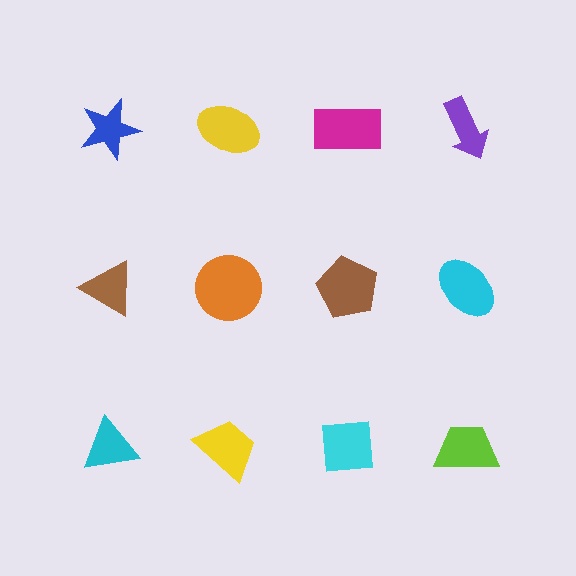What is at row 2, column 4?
A cyan ellipse.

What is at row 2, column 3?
A brown pentagon.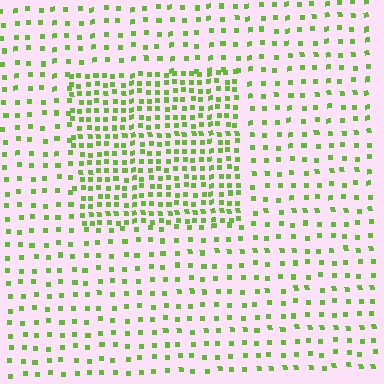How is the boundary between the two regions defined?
The boundary is defined by a change in element density (approximately 2.3x ratio). All elements are the same color, size, and shape.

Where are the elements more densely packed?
The elements are more densely packed inside the rectangle boundary.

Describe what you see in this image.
The image contains small lime elements arranged at two different densities. A rectangle-shaped region is visible where the elements are more densely packed than the surrounding area.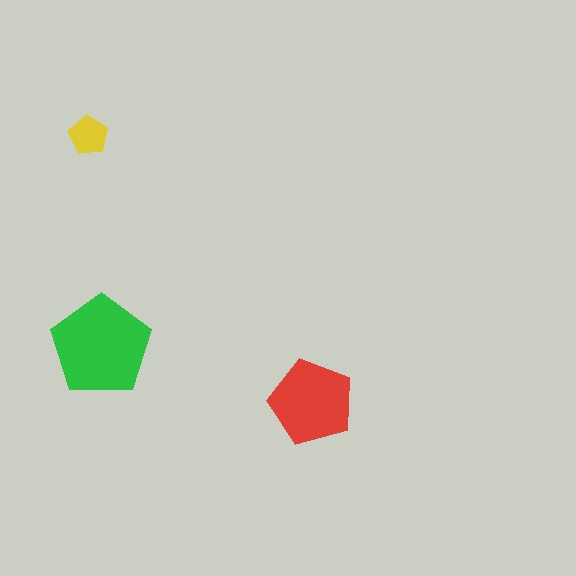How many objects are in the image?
There are 3 objects in the image.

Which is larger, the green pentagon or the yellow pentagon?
The green one.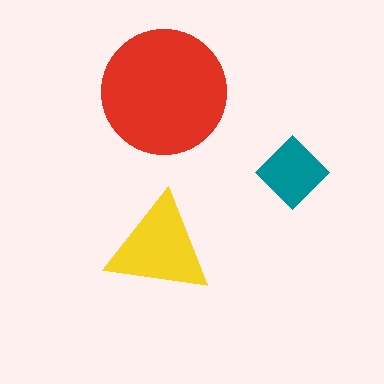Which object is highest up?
The red circle is topmost.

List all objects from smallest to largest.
The teal diamond, the yellow triangle, the red circle.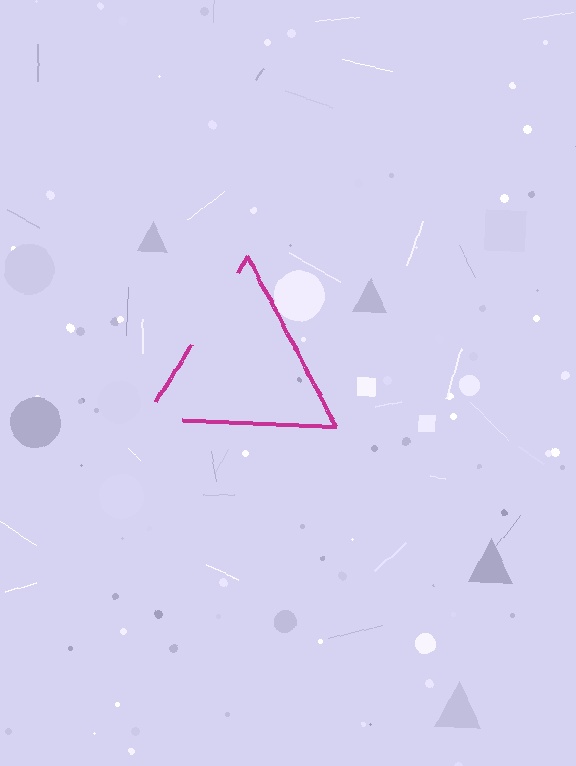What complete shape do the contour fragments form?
The contour fragments form a triangle.